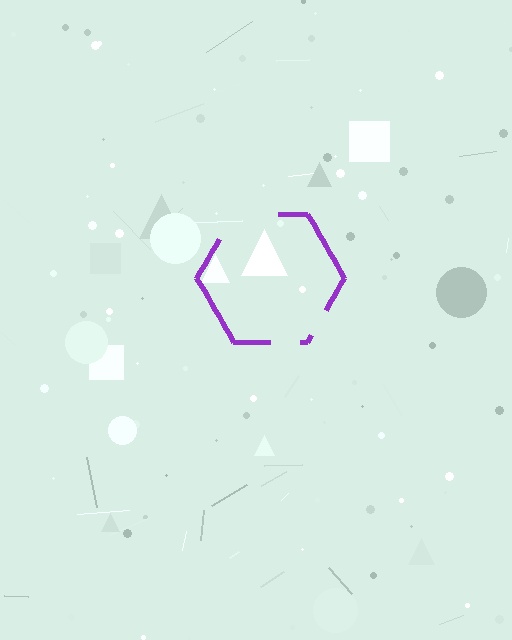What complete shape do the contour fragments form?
The contour fragments form a hexagon.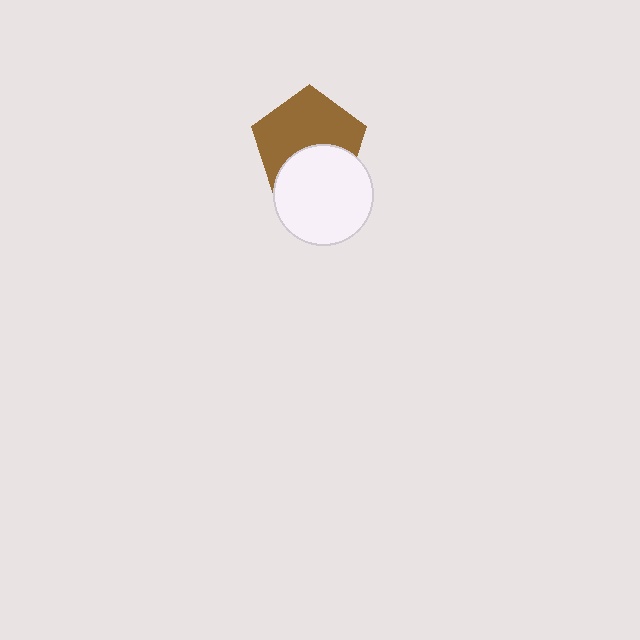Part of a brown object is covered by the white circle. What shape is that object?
It is a pentagon.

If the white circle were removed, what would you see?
You would see the complete brown pentagon.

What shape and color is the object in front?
The object in front is a white circle.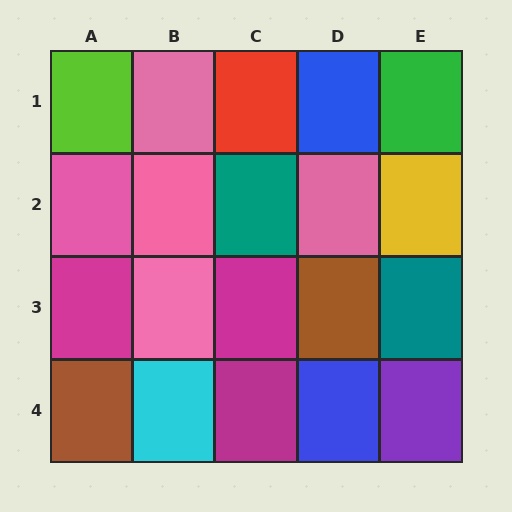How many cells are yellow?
1 cell is yellow.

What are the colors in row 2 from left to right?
Pink, pink, teal, pink, yellow.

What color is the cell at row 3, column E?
Teal.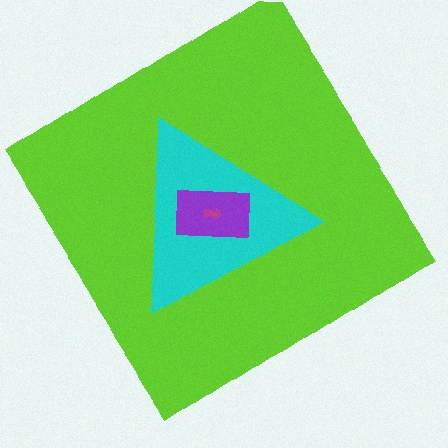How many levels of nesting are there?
4.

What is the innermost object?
The magenta arrow.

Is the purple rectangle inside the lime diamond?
Yes.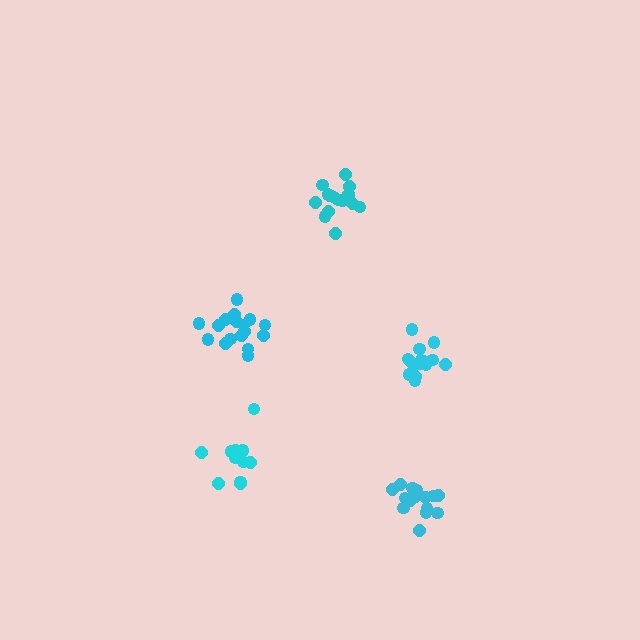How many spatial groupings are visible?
There are 5 spatial groupings.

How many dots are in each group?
Group 1: 17 dots, Group 2: 15 dots, Group 3: 16 dots, Group 4: 12 dots, Group 5: 17 dots (77 total).